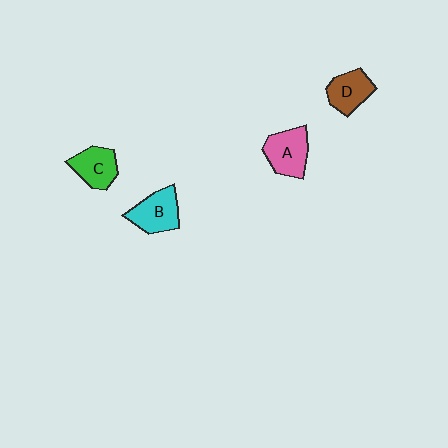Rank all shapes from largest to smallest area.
From largest to smallest: A (pink), B (cyan), C (green), D (brown).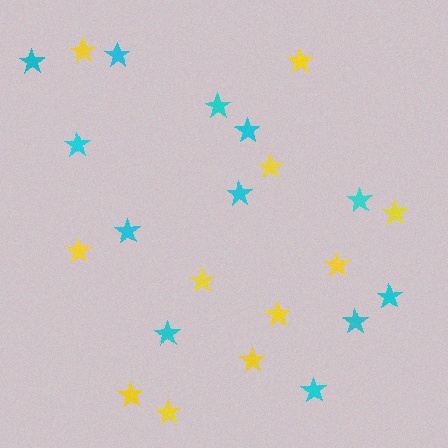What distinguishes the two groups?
There are 2 groups: one group of yellow stars (11) and one group of cyan stars (12).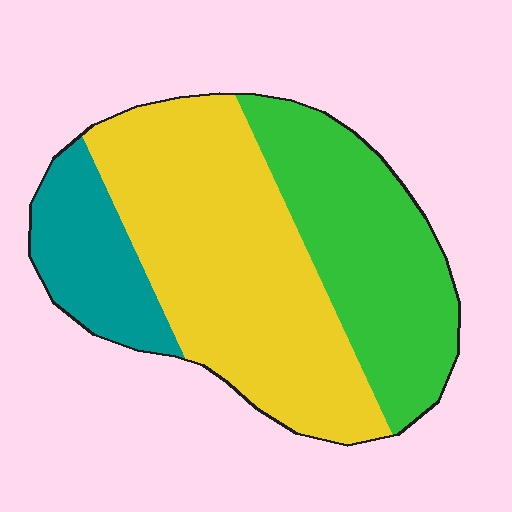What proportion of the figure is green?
Green takes up about one third (1/3) of the figure.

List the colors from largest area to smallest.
From largest to smallest: yellow, green, teal.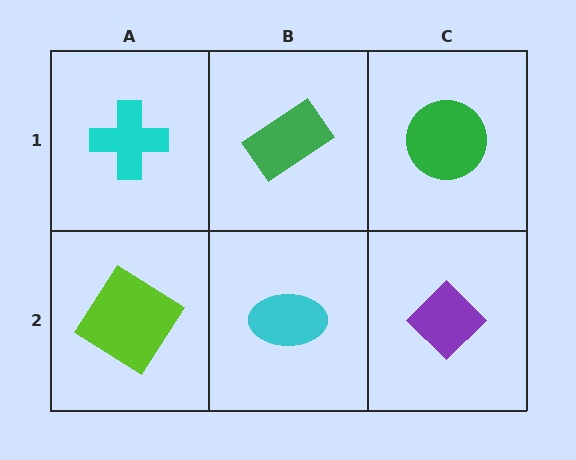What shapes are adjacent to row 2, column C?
A green circle (row 1, column C), a cyan ellipse (row 2, column B).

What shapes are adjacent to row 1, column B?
A cyan ellipse (row 2, column B), a cyan cross (row 1, column A), a green circle (row 1, column C).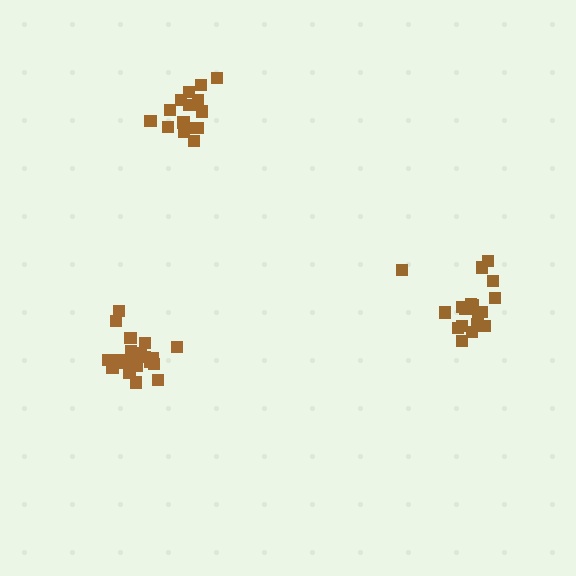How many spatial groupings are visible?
There are 3 spatial groupings.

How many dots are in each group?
Group 1: 20 dots, Group 2: 17 dots, Group 3: 20 dots (57 total).